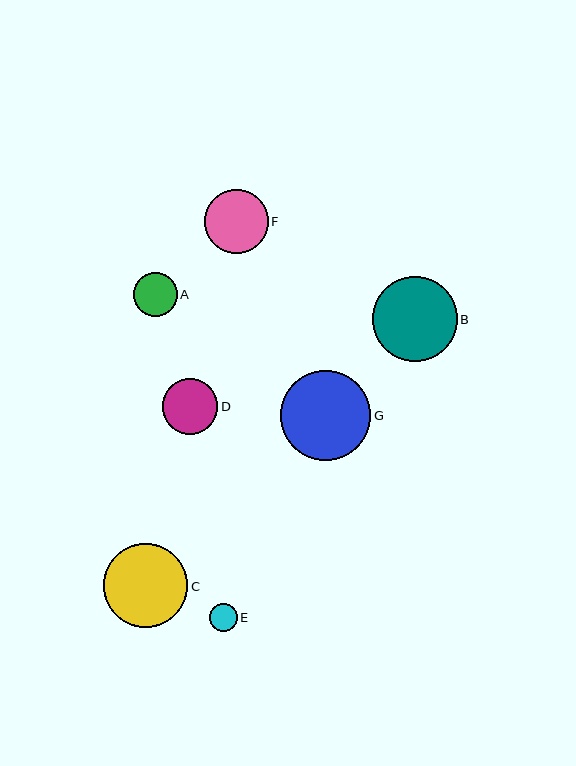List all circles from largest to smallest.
From largest to smallest: G, B, C, F, D, A, E.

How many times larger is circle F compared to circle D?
Circle F is approximately 1.2 times the size of circle D.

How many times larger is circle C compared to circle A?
Circle C is approximately 1.9 times the size of circle A.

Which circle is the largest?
Circle G is the largest with a size of approximately 90 pixels.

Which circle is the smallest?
Circle E is the smallest with a size of approximately 28 pixels.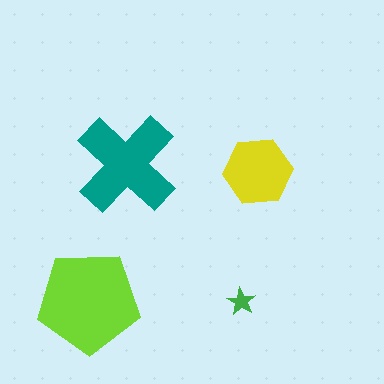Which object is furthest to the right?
The yellow hexagon is rightmost.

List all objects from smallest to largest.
The green star, the yellow hexagon, the teal cross, the lime pentagon.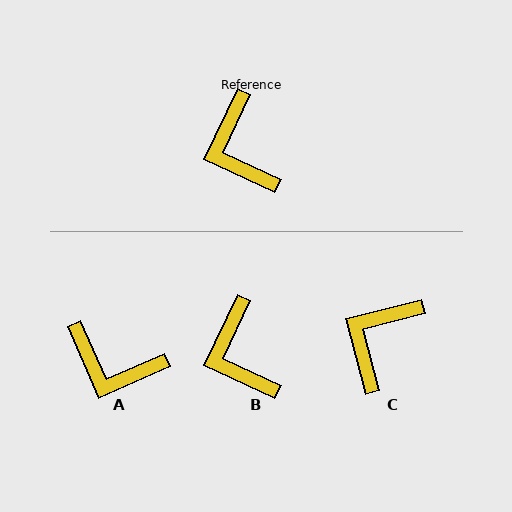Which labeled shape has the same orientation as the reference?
B.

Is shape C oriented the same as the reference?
No, it is off by about 51 degrees.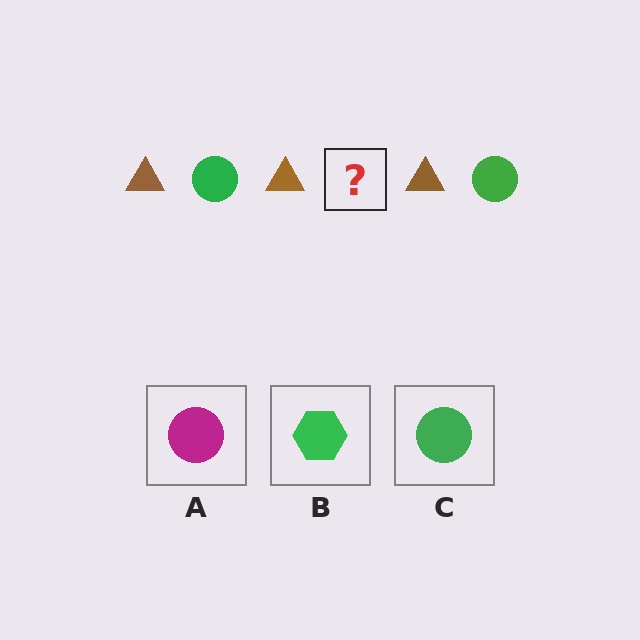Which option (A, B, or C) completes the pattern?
C.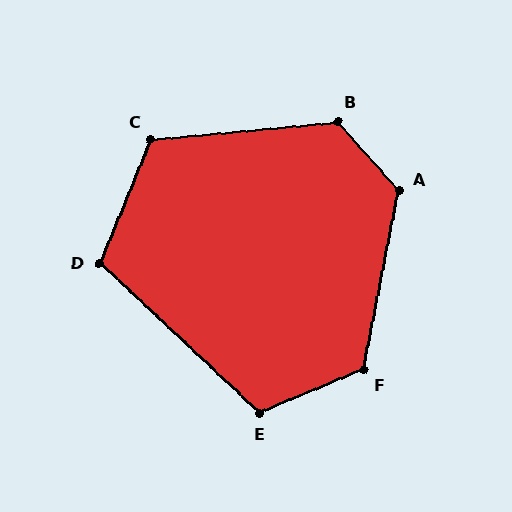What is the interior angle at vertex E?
Approximately 115 degrees (obtuse).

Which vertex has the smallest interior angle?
D, at approximately 111 degrees.